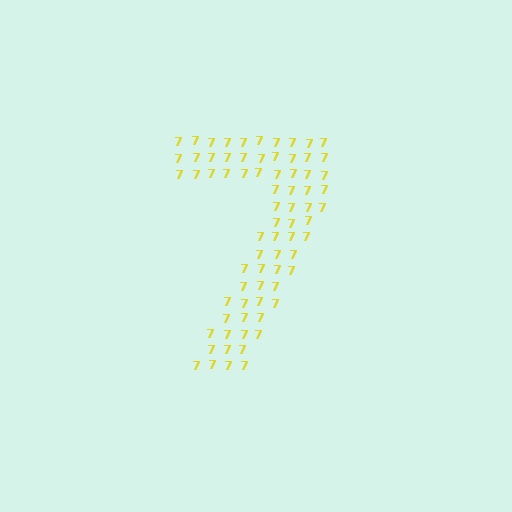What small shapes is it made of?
It is made of small digit 7's.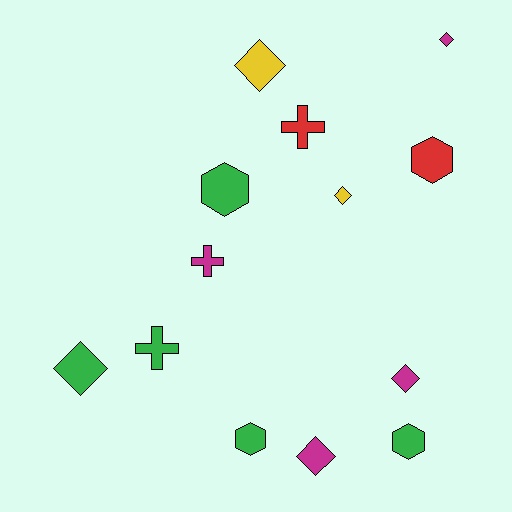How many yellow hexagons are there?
There are no yellow hexagons.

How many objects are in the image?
There are 13 objects.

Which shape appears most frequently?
Diamond, with 6 objects.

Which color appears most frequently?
Green, with 5 objects.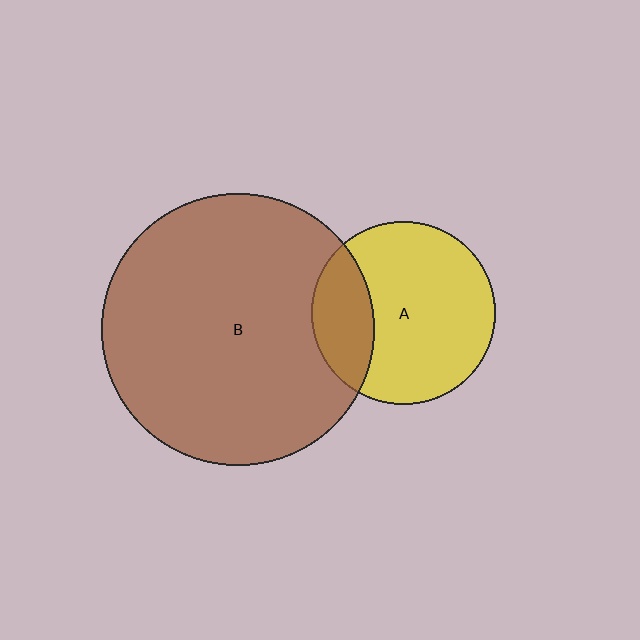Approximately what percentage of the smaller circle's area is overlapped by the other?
Approximately 25%.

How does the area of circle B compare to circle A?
Approximately 2.2 times.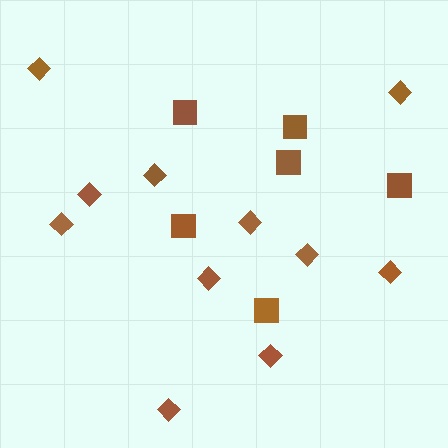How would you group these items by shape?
There are 2 groups: one group of diamonds (11) and one group of squares (6).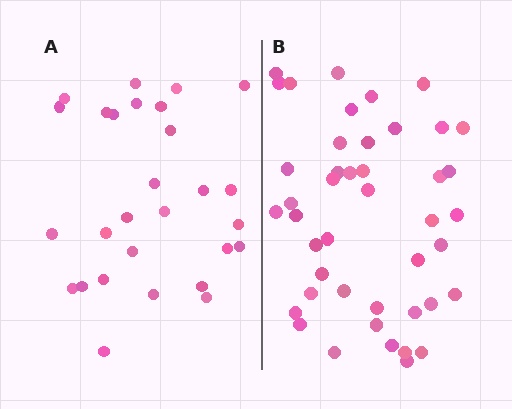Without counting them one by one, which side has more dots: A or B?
Region B (the right region) has more dots.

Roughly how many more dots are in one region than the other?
Region B has approximately 15 more dots than region A.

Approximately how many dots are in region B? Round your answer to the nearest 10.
About 40 dots. (The exact count is 44, which rounds to 40.)